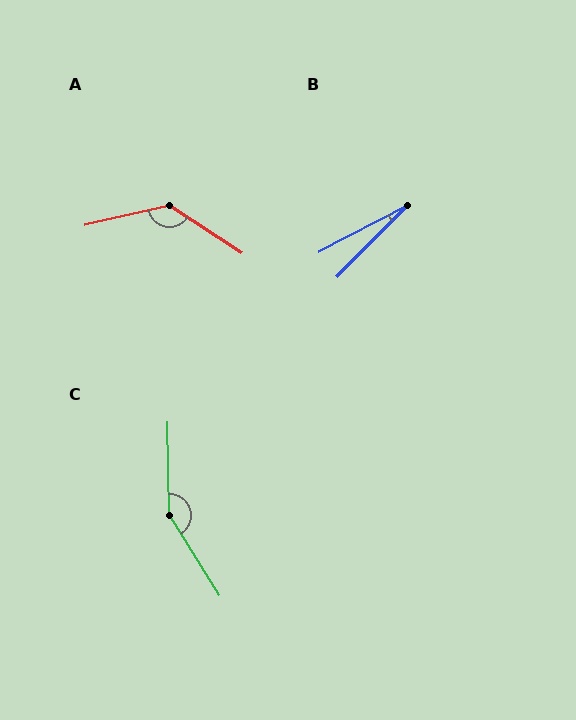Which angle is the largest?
C, at approximately 149 degrees.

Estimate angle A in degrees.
Approximately 134 degrees.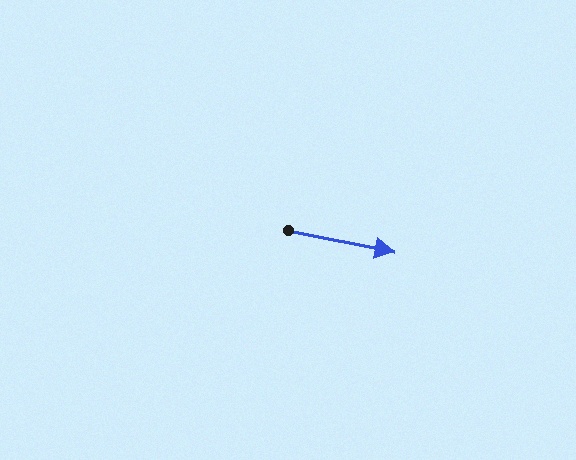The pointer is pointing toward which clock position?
Roughly 3 o'clock.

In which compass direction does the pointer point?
East.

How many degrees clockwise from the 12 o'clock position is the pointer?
Approximately 101 degrees.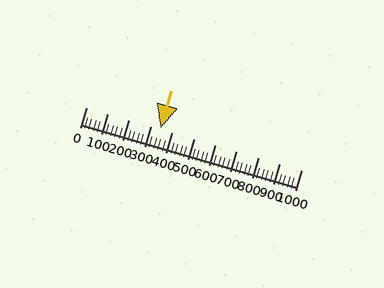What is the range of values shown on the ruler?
The ruler shows values from 0 to 1000.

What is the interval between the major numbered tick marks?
The major tick marks are spaced 100 units apart.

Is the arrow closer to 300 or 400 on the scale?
The arrow is closer to 300.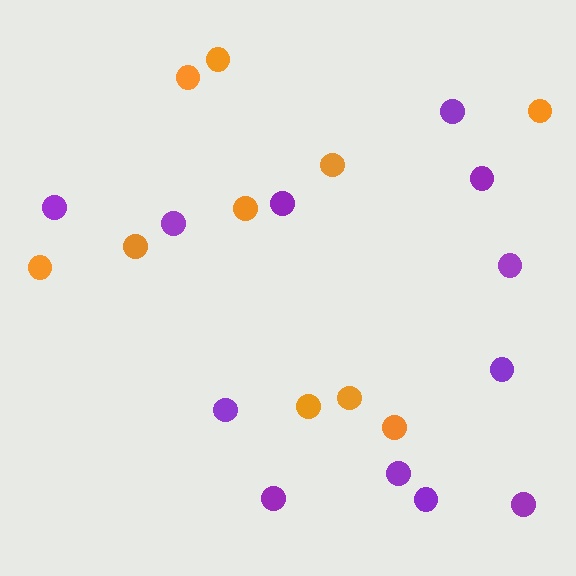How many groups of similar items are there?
There are 2 groups: one group of orange circles (10) and one group of purple circles (12).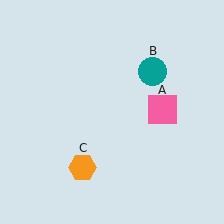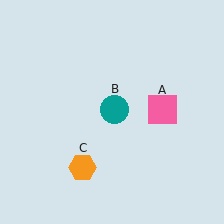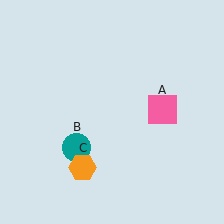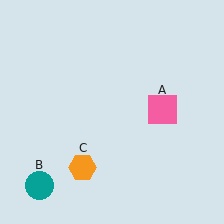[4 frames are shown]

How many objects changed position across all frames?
1 object changed position: teal circle (object B).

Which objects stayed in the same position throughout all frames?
Pink square (object A) and orange hexagon (object C) remained stationary.